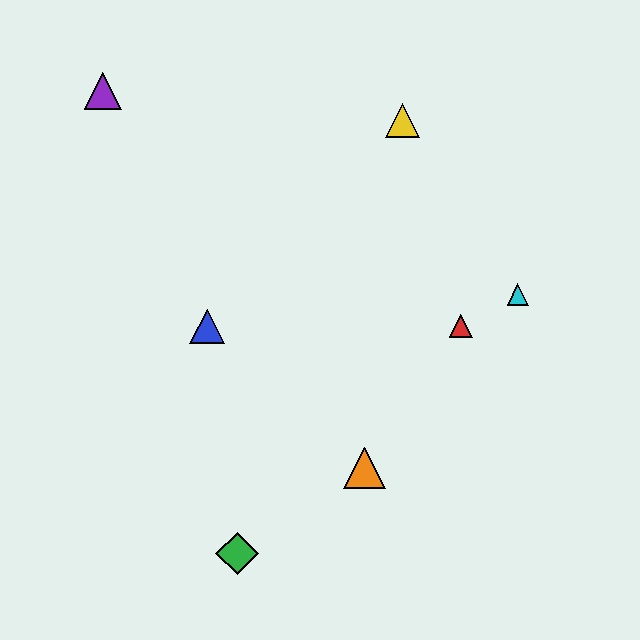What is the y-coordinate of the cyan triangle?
The cyan triangle is at y≈295.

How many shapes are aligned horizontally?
2 shapes (the red triangle, the blue triangle) are aligned horizontally.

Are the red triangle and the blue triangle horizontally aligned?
Yes, both are at y≈326.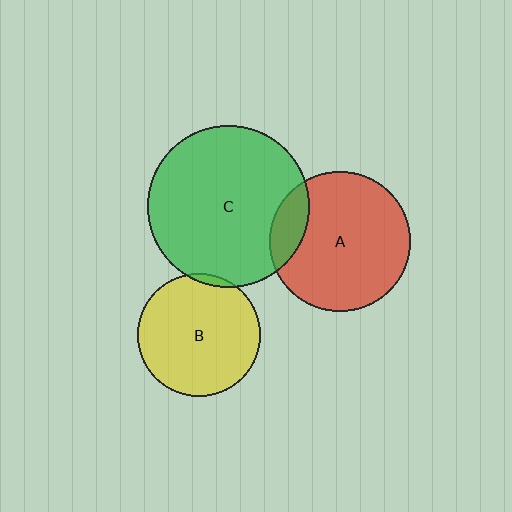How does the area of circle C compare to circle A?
Approximately 1.3 times.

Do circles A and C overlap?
Yes.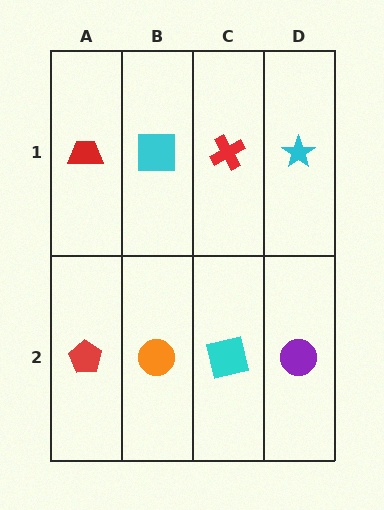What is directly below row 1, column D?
A purple circle.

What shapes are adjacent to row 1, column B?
An orange circle (row 2, column B), a red trapezoid (row 1, column A), a red cross (row 1, column C).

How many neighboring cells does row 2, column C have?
3.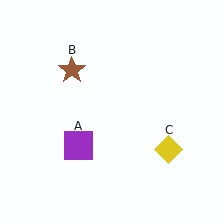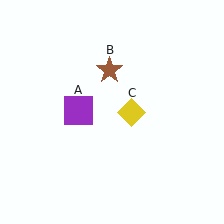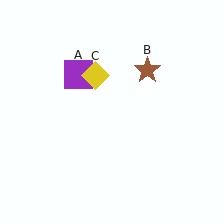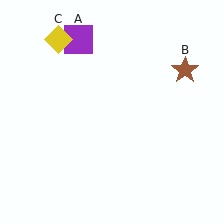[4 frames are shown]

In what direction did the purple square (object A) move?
The purple square (object A) moved up.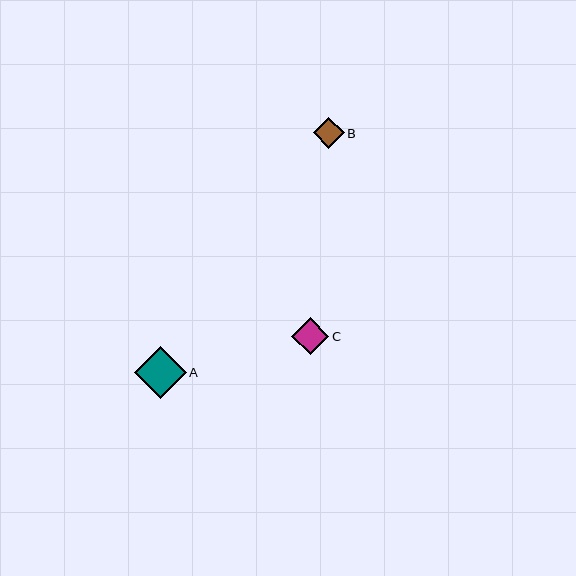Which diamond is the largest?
Diamond A is the largest with a size of approximately 52 pixels.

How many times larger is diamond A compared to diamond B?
Diamond A is approximately 1.7 times the size of diamond B.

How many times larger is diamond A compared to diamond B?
Diamond A is approximately 1.7 times the size of diamond B.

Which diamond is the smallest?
Diamond B is the smallest with a size of approximately 31 pixels.